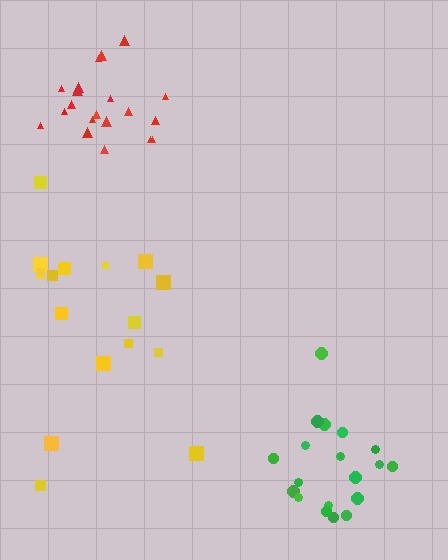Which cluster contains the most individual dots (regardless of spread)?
Red (20).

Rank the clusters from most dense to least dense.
green, red, yellow.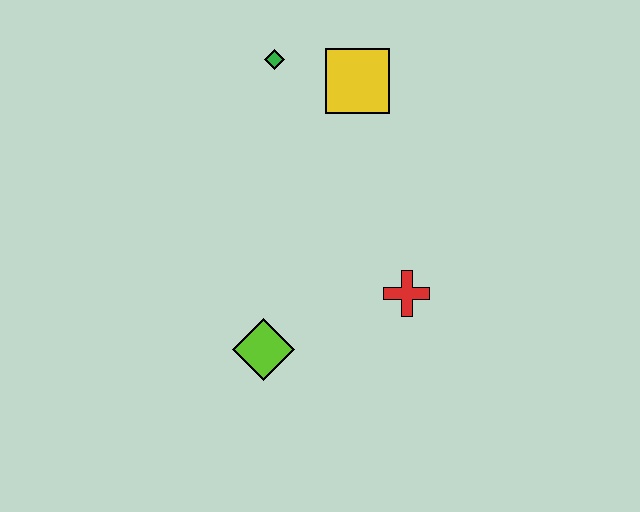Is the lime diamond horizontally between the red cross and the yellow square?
No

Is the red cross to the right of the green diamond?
Yes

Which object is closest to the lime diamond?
The red cross is closest to the lime diamond.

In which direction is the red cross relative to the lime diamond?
The red cross is to the right of the lime diamond.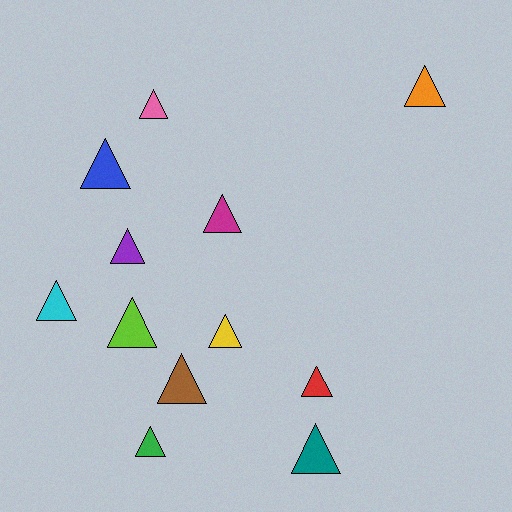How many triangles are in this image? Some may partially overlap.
There are 12 triangles.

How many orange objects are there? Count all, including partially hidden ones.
There is 1 orange object.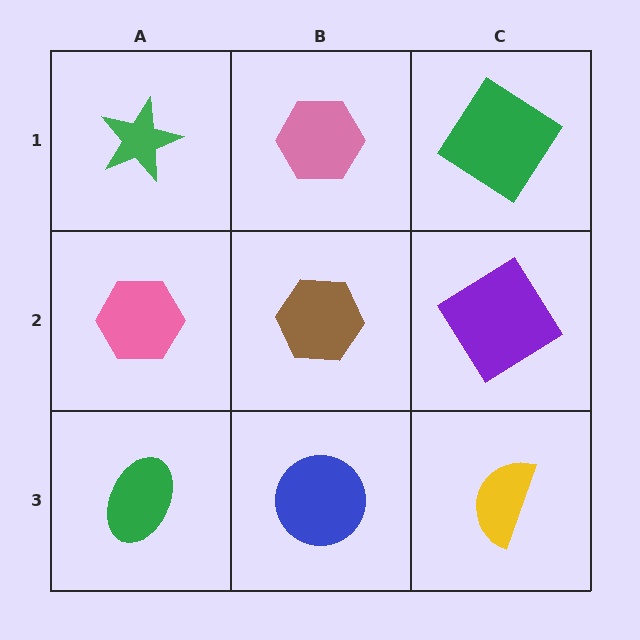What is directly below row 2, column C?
A yellow semicircle.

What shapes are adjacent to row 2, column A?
A green star (row 1, column A), a green ellipse (row 3, column A), a brown hexagon (row 2, column B).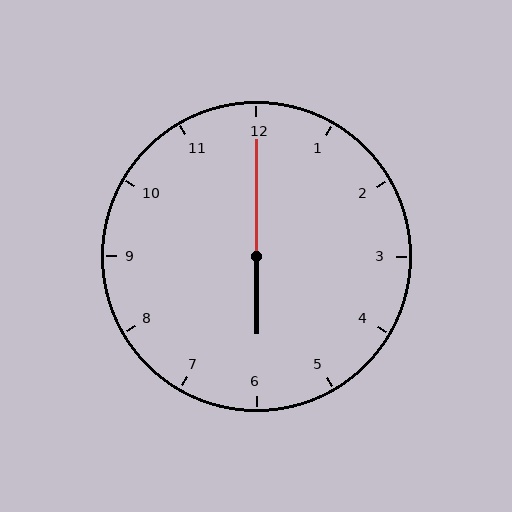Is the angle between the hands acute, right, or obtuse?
It is obtuse.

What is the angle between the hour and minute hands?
Approximately 180 degrees.